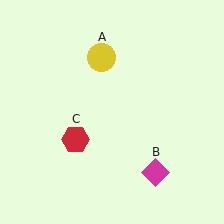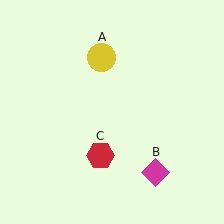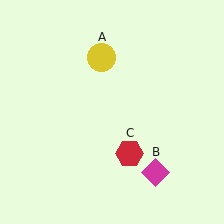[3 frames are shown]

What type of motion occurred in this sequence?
The red hexagon (object C) rotated counterclockwise around the center of the scene.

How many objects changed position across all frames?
1 object changed position: red hexagon (object C).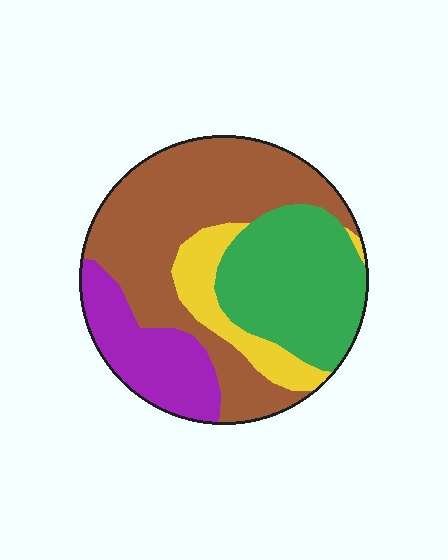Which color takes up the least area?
Yellow, at roughly 10%.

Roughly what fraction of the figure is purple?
Purple covers around 15% of the figure.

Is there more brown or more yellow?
Brown.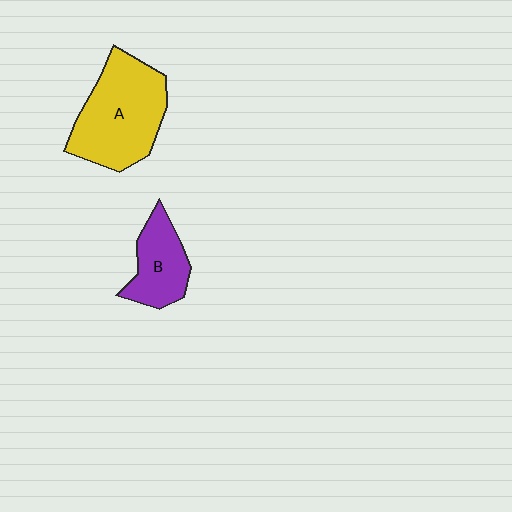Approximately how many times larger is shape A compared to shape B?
Approximately 1.9 times.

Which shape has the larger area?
Shape A (yellow).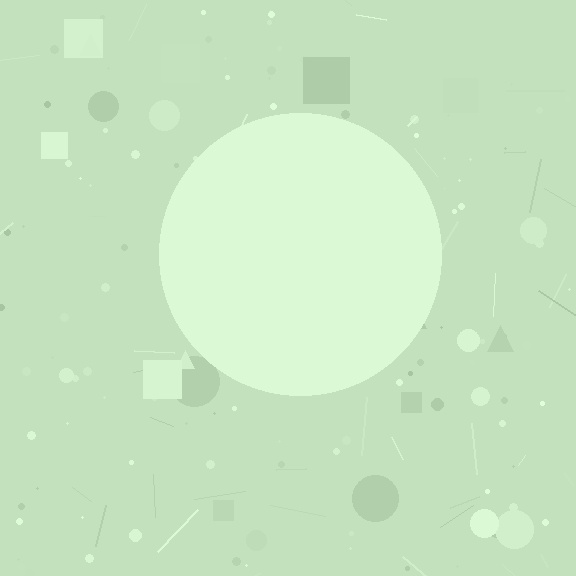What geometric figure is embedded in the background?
A circle is embedded in the background.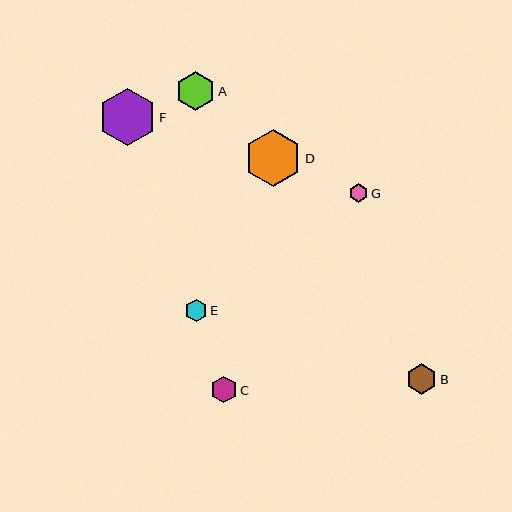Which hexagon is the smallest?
Hexagon G is the smallest with a size of approximately 18 pixels.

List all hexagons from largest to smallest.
From largest to smallest: F, D, A, B, C, E, G.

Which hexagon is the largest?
Hexagon F is the largest with a size of approximately 57 pixels.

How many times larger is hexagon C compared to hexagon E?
Hexagon C is approximately 1.2 times the size of hexagon E.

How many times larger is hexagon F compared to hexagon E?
Hexagon F is approximately 2.5 times the size of hexagon E.